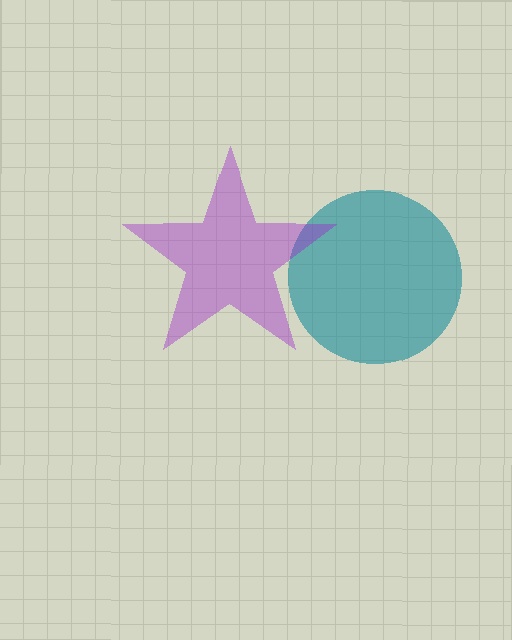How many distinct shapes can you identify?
There are 2 distinct shapes: a teal circle, a purple star.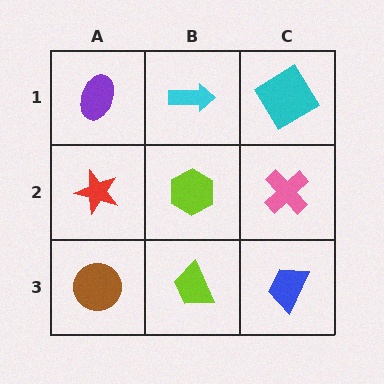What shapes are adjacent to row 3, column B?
A lime hexagon (row 2, column B), a brown circle (row 3, column A), a blue trapezoid (row 3, column C).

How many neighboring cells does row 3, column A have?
2.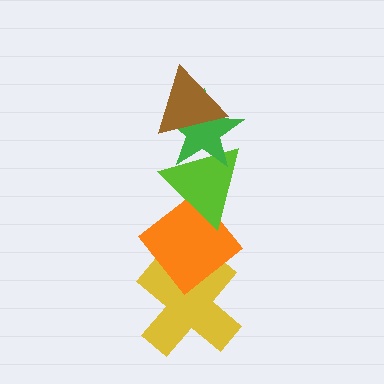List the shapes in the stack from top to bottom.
From top to bottom: the brown triangle, the green star, the lime triangle, the orange diamond, the yellow cross.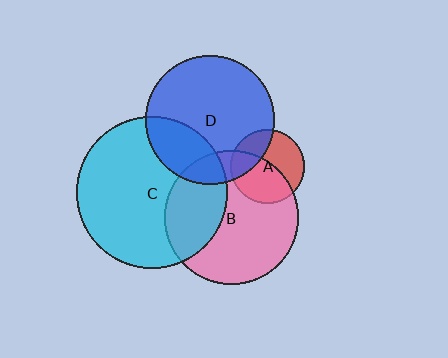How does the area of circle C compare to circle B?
Approximately 1.3 times.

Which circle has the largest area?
Circle C (cyan).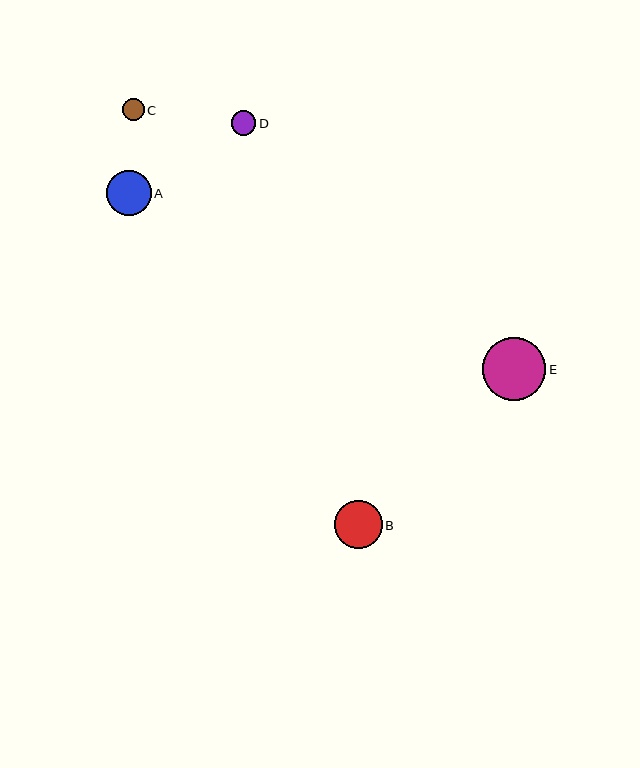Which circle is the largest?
Circle E is the largest with a size of approximately 63 pixels.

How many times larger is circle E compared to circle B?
Circle E is approximately 1.3 times the size of circle B.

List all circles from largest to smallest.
From largest to smallest: E, B, A, D, C.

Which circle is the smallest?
Circle C is the smallest with a size of approximately 22 pixels.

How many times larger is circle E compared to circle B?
Circle E is approximately 1.3 times the size of circle B.